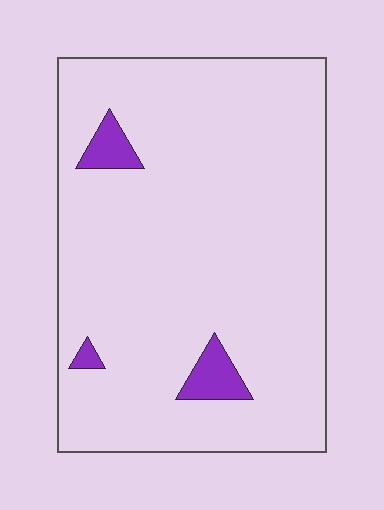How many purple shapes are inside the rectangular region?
3.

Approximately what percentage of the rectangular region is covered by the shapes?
Approximately 5%.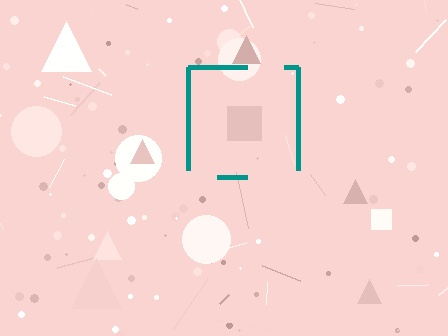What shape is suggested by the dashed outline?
The dashed outline suggests a square.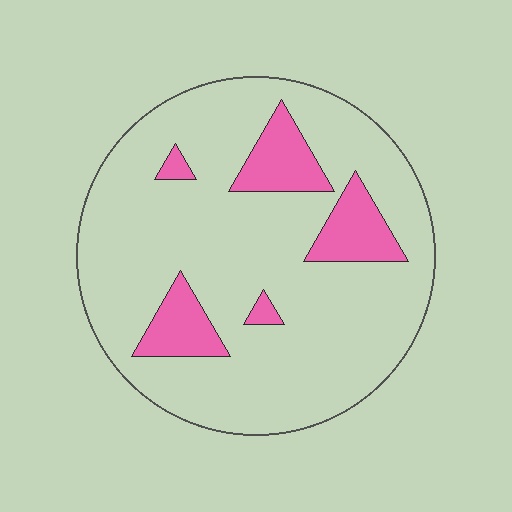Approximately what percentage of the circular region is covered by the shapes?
Approximately 15%.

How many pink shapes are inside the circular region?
5.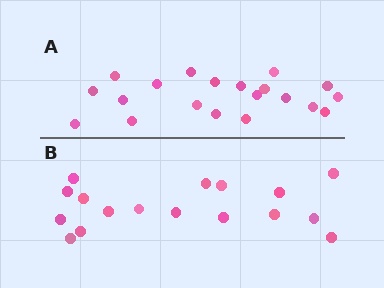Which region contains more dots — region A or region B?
Region A (the top region) has more dots.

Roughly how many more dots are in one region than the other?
Region A has just a few more — roughly 2 or 3 more dots than region B.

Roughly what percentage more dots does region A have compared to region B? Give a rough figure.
About 20% more.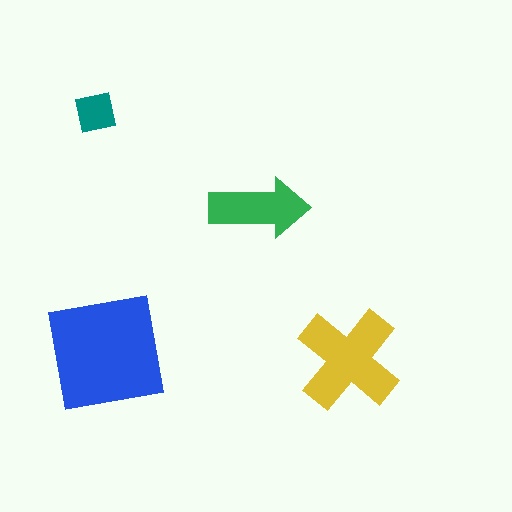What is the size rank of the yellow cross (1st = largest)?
2nd.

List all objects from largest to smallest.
The blue square, the yellow cross, the green arrow, the teal square.